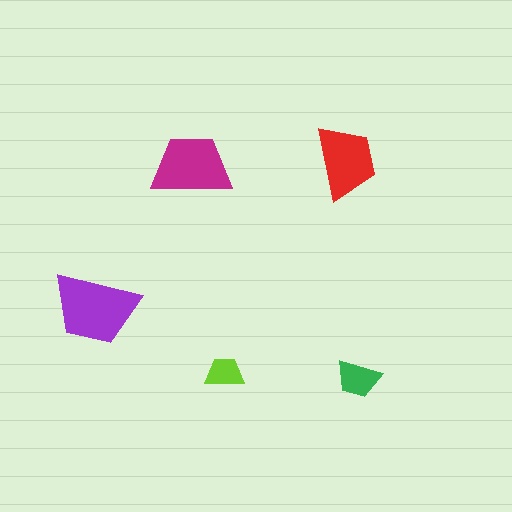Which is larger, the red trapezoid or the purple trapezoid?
The purple one.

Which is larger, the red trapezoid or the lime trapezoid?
The red one.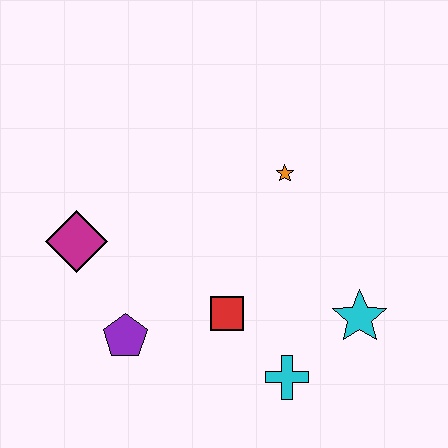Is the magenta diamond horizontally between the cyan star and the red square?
No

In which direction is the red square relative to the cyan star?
The red square is to the left of the cyan star.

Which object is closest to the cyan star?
The cyan cross is closest to the cyan star.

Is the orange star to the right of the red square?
Yes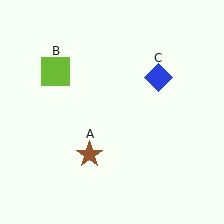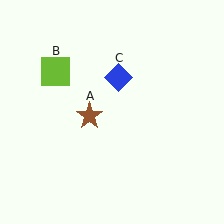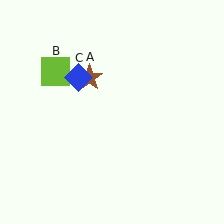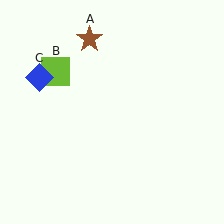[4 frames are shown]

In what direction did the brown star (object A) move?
The brown star (object A) moved up.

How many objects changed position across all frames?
2 objects changed position: brown star (object A), blue diamond (object C).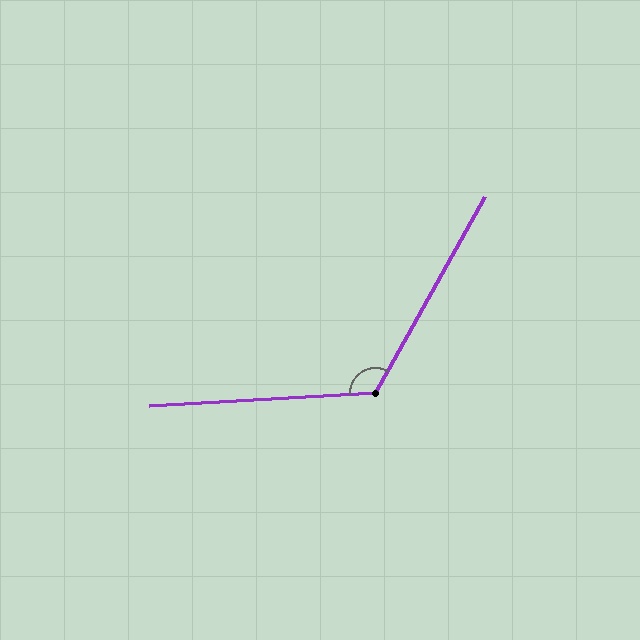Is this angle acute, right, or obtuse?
It is obtuse.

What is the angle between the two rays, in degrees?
Approximately 122 degrees.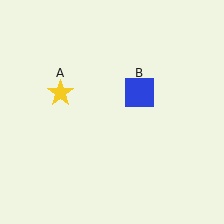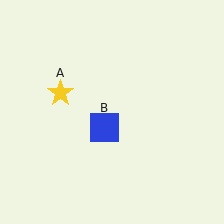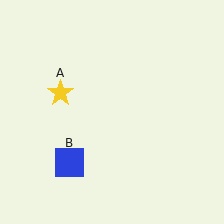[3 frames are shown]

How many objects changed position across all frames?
1 object changed position: blue square (object B).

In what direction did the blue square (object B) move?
The blue square (object B) moved down and to the left.